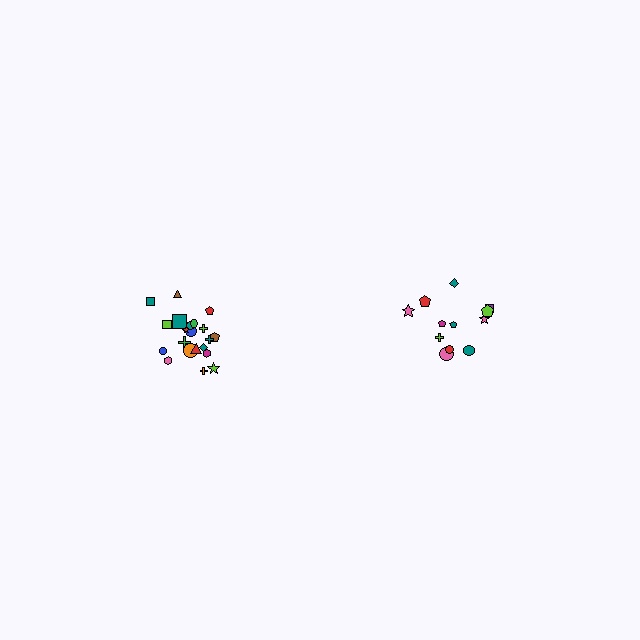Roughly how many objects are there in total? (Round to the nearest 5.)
Roughly 35 objects in total.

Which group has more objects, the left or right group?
The left group.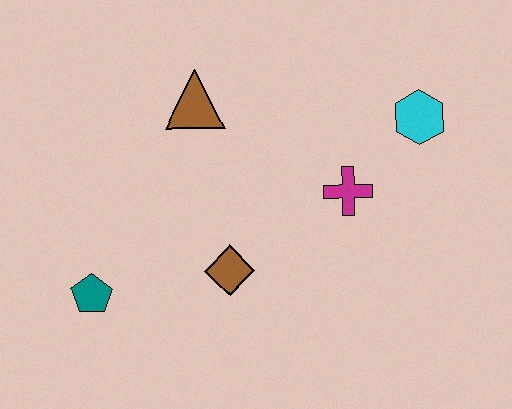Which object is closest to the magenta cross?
The cyan hexagon is closest to the magenta cross.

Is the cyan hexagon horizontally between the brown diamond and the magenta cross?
No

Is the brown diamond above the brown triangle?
No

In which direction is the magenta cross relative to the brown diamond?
The magenta cross is to the right of the brown diamond.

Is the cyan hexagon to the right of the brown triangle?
Yes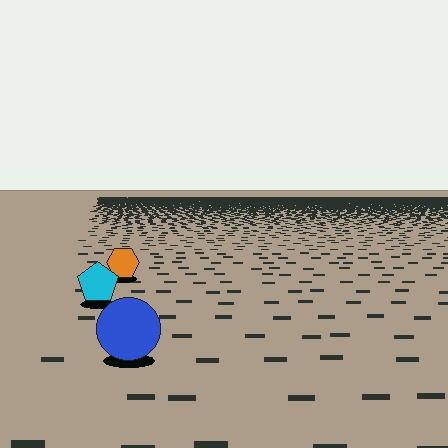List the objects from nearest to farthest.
From nearest to farthest: the blue circle, the cyan pentagon, the orange hexagon.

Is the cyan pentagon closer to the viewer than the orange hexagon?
Yes. The cyan pentagon is closer — you can tell from the texture gradient: the ground texture is coarser near it.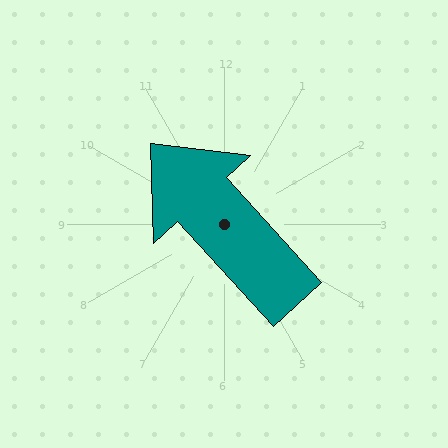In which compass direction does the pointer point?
Northwest.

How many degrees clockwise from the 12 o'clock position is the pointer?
Approximately 318 degrees.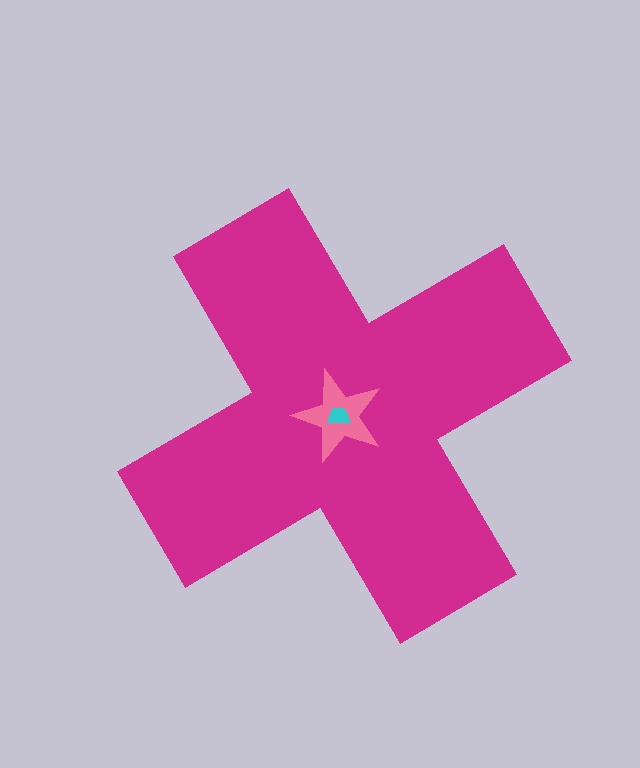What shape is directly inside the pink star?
The cyan trapezoid.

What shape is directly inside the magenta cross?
The pink star.